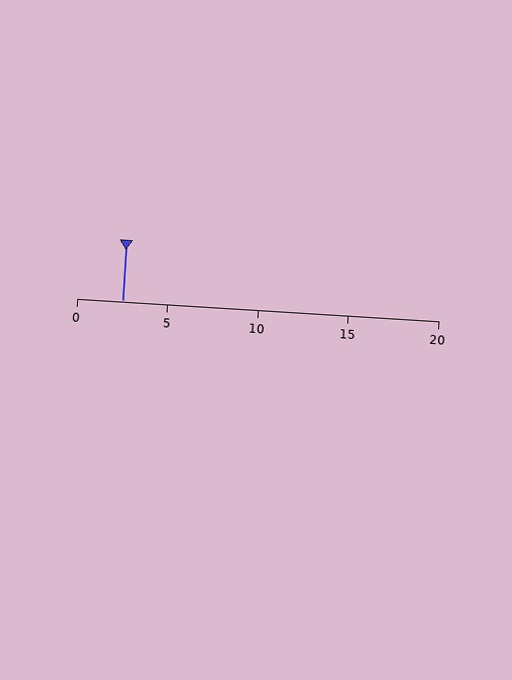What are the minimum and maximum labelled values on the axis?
The axis runs from 0 to 20.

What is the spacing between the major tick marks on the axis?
The major ticks are spaced 5 apart.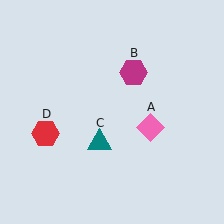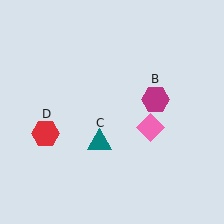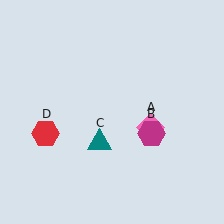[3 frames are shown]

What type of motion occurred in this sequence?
The magenta hexagon (object B) rotated clockwise around the center of the scene.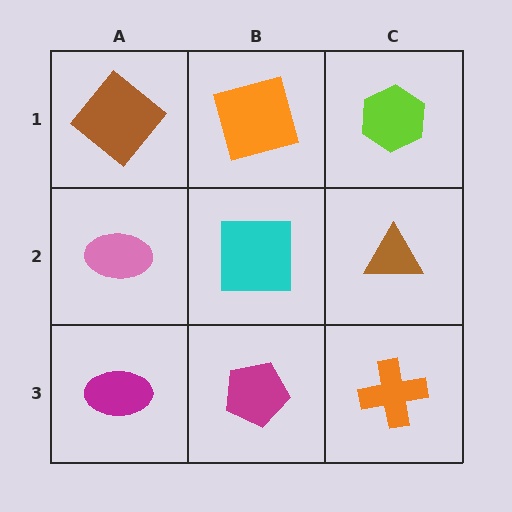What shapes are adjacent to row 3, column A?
A pink ellipse (row 2, column A), a magenta pentagon (row 3, column B).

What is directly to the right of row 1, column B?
A lime hexagon.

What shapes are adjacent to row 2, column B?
An orange square (row 1, column B), a magenta pentagon (row 3, column B), a pink ellipse (row 2, column A), a brown triangle (row 2, column C).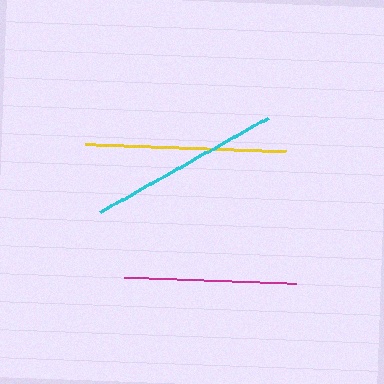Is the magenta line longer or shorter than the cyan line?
The cyan line is longer than the magenta line.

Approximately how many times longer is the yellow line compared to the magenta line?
The yellow line is approximately 1.2 times the length of the magenta line.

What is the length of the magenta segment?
The magenta segment is approximately 172 pixels long.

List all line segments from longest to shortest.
From longest to shortest: yellow, cyan, magenta.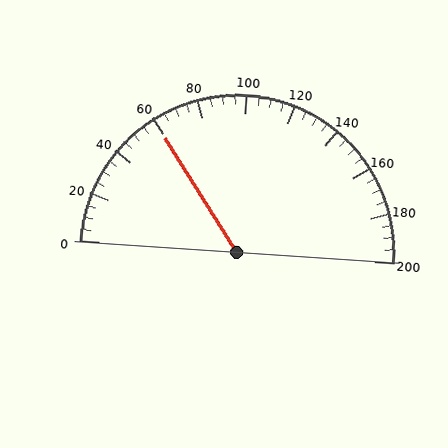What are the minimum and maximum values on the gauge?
The gauge ranges from 0 to 200.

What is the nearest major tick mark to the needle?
The nearest major tick mark is 60.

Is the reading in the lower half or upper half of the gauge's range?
The reading is in the lower half of the range (0 to 200).